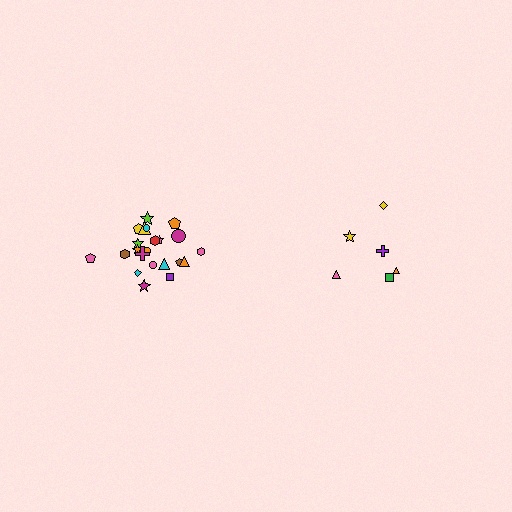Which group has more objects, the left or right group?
The left group.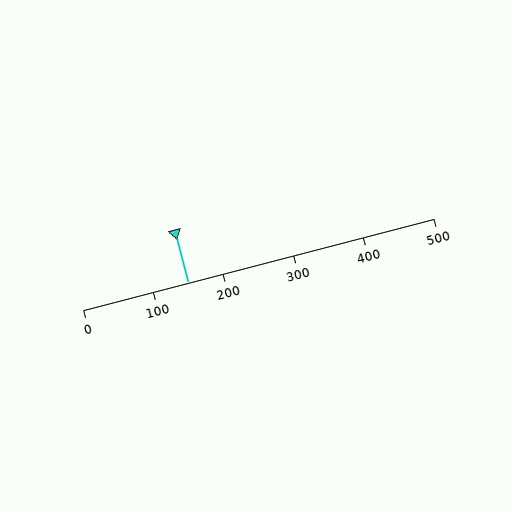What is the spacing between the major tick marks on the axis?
The major ticks are spaced 100 apart.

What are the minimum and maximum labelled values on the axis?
The axis runs from 0 to 500.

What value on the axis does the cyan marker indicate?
The marker indicates approximately 150.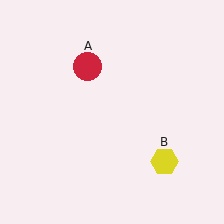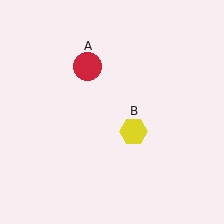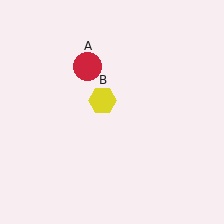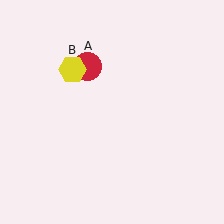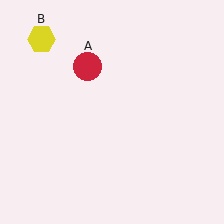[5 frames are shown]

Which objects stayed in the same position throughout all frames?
Red circle (object A) remained stationary.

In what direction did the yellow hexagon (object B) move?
The yellow hexagon (object B) moved up and to the left.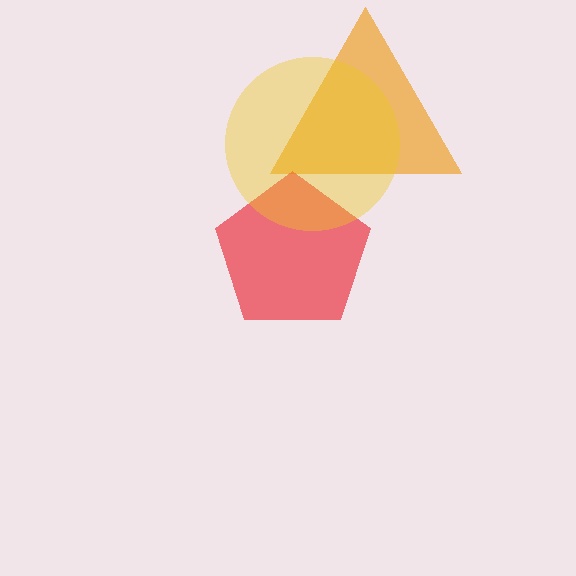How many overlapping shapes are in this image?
There are 3 overlapping shapes in the image.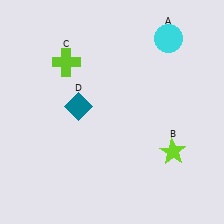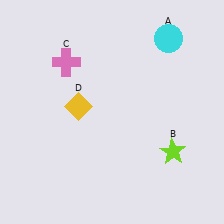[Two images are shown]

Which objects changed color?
C changed from lime to pink. D changed from teal to yellow.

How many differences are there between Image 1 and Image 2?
There are 2 differences between the two images.